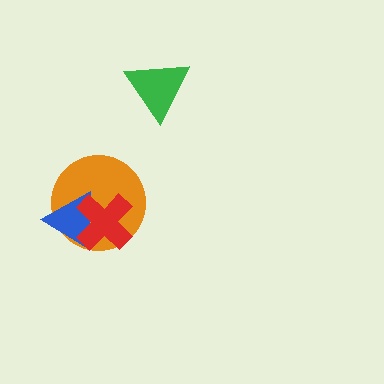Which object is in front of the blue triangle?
The red cross is in front of the blue triangle.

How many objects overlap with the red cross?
2 objects overlap with the red cross.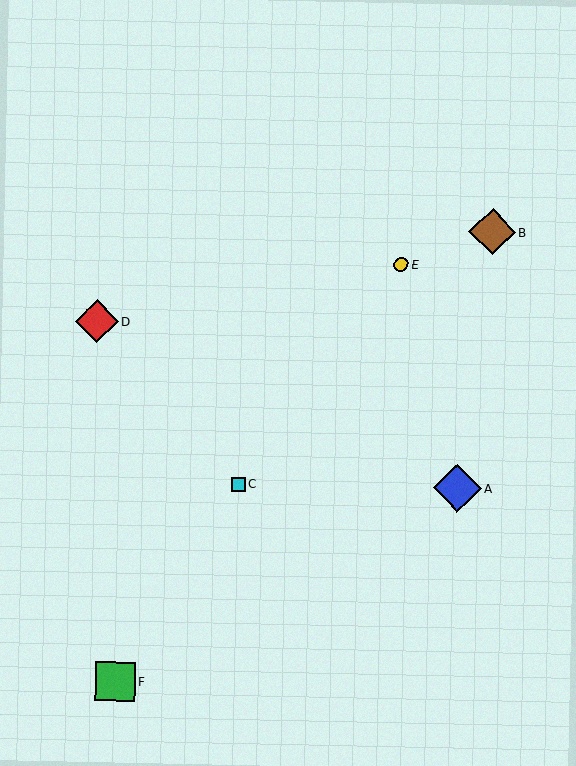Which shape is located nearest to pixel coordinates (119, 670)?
The green square (labeled F) at (115, 682) is nearest to that location.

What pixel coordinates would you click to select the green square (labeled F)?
Click at (115, 682) to select the green square F.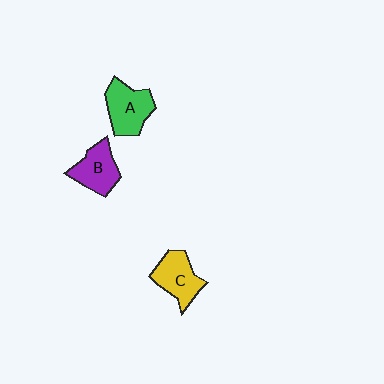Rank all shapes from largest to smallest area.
From largest to smallest: A (green), C (yellow), B (purple).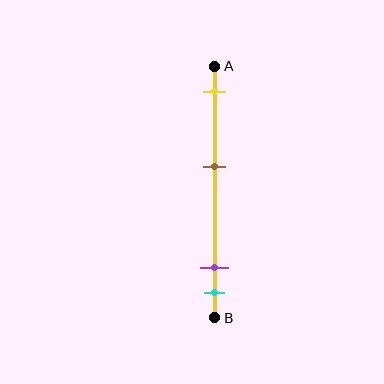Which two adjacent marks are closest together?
The purple and cyan marks are the closest adjacent pair.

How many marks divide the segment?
There are 4 marks dividing the segment.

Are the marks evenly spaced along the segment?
No, the marks are not evenly spaced.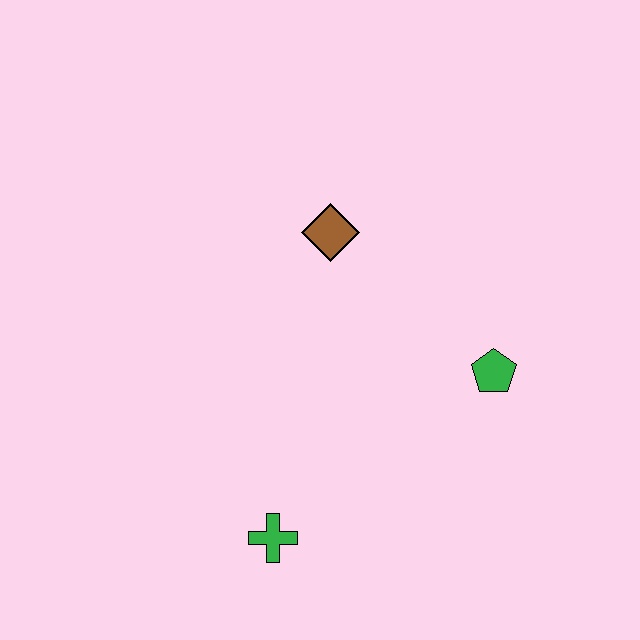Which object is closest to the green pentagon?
The brown diamond is closest to the green pentagon.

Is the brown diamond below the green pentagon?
No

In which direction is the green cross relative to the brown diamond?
The green cross is below the brown diamond.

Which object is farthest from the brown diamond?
The green cross is farthest from the brown diamond.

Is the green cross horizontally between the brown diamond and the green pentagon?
No